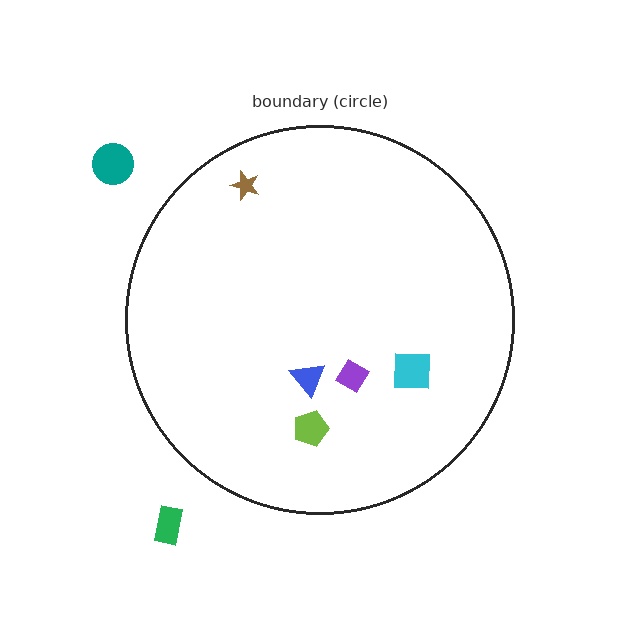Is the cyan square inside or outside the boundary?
Inside.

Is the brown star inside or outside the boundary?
Inside.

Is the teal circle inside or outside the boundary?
Outside.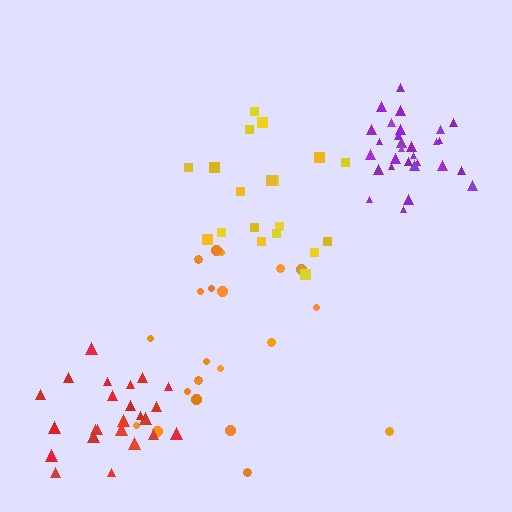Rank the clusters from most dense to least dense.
purple, red, yellow, orange.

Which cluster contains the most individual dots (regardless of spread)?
Purple (29).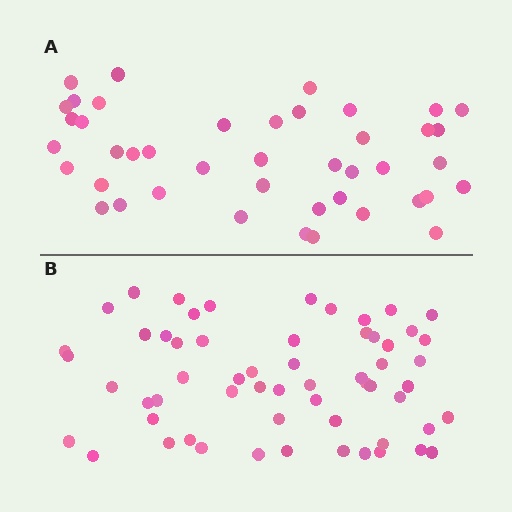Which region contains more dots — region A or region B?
Region B (the bottom region) has more dots.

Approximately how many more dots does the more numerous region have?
Region B has approximately 15 more dots than region A.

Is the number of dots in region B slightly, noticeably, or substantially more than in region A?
Region B has noticeably more, but not dramatically so. The ratio is roughly 1.4 to 1.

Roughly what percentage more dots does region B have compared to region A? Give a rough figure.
About 35% more.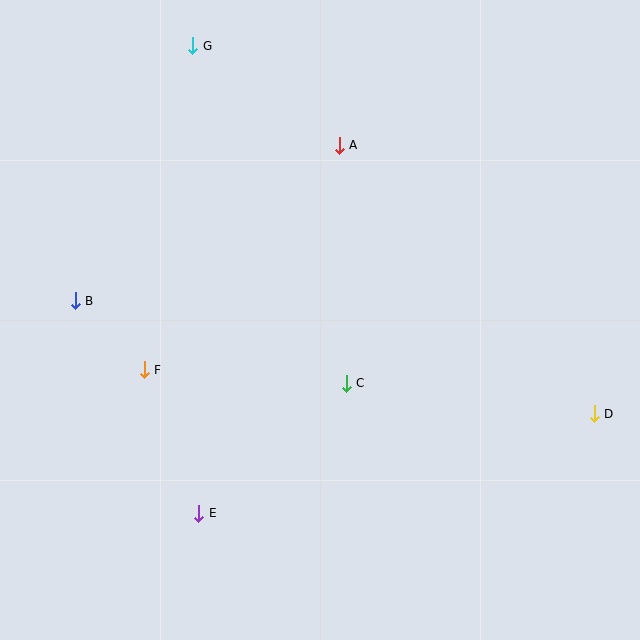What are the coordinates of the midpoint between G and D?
The midpoint between G and D is at (393, 230).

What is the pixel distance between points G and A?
The distance between G and A is 177 pixels.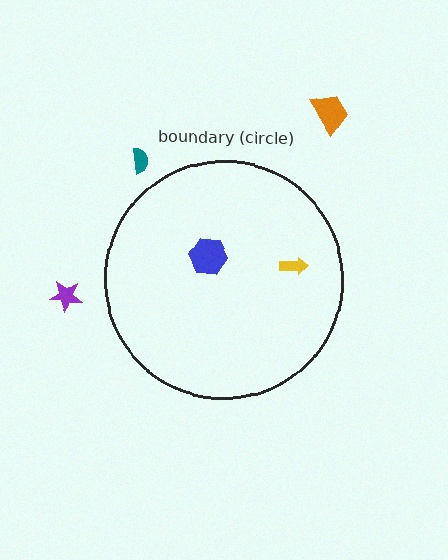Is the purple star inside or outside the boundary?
Outside.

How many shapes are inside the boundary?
2 inside, 3 outside.